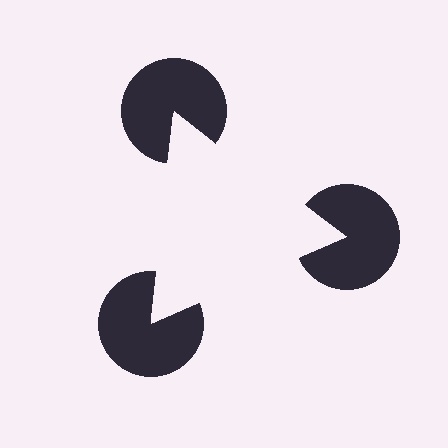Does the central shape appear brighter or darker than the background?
It typically appears slightly brighter than the background, even though no actual brightness change is drawn.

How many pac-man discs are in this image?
There are 3 — one at each vertex of the illusory triangle.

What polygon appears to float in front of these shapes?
An illusory triangle — its edges are inferred from the aligned wedge cuts in the pac-man discs, not physically drawn.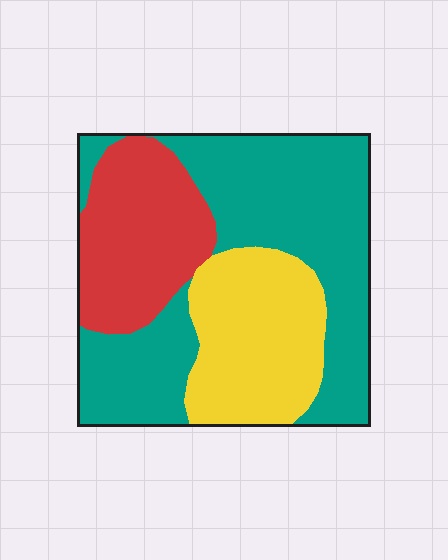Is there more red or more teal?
Teal.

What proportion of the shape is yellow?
Yellow covers 26% of the shape.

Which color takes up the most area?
Teal, at roughly 50%.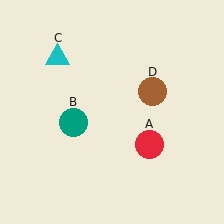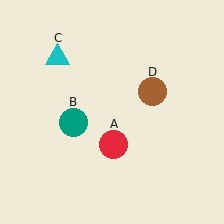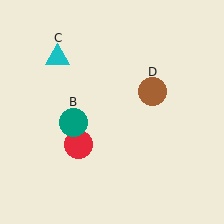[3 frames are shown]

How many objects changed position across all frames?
1 object changed position: red circle (object A).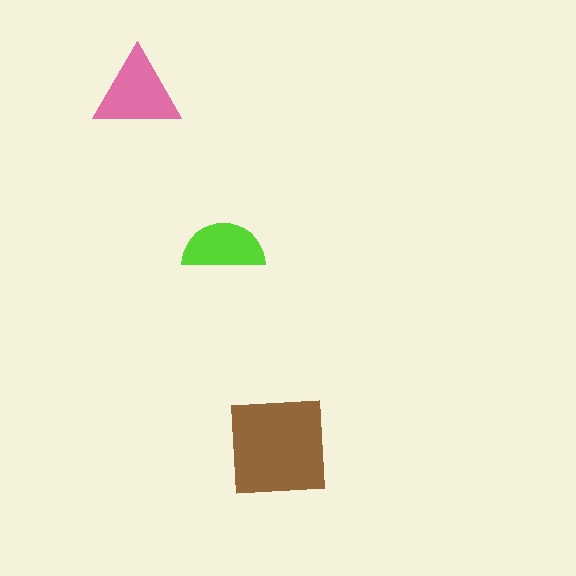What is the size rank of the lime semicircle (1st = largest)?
3rd.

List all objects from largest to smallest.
The brown square, the pink triangle, the lime semicircle.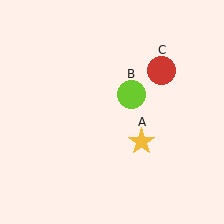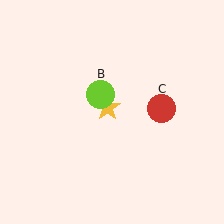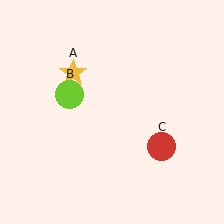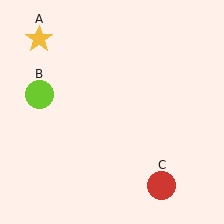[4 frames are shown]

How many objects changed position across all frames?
3 objects changed position: yellow star (object A), lime circle (object B), red circle (object C).